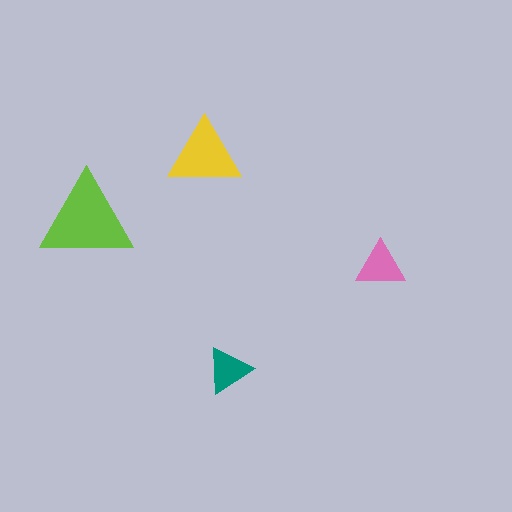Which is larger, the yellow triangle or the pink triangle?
The yellow one.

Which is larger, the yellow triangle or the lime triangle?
The lime one.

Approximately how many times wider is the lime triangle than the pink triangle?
About 2 times wider.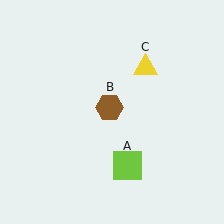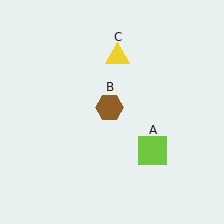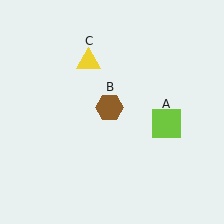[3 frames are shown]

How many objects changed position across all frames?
2 objects changed position: lime square (object A), yellow triangle (object C).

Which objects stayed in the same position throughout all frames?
Brown hexagon (object B) remained stationary.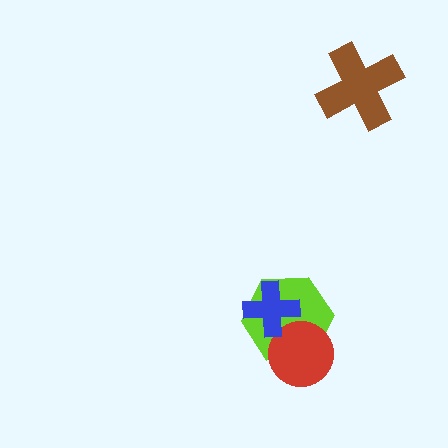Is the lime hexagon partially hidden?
Yes, it is partially covered by another shape.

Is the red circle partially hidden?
Yes, it is partially covered by another shape.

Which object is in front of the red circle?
The blue cross is in front of the red circle.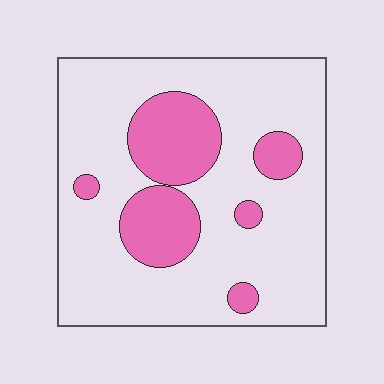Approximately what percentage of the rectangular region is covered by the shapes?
Approximately 20%.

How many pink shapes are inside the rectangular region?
6.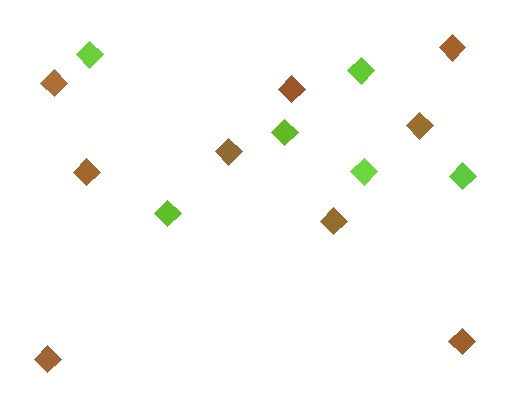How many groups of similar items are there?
There are 2 groups: one group of brown diamonds (9) and one group of lime diamonds (6).